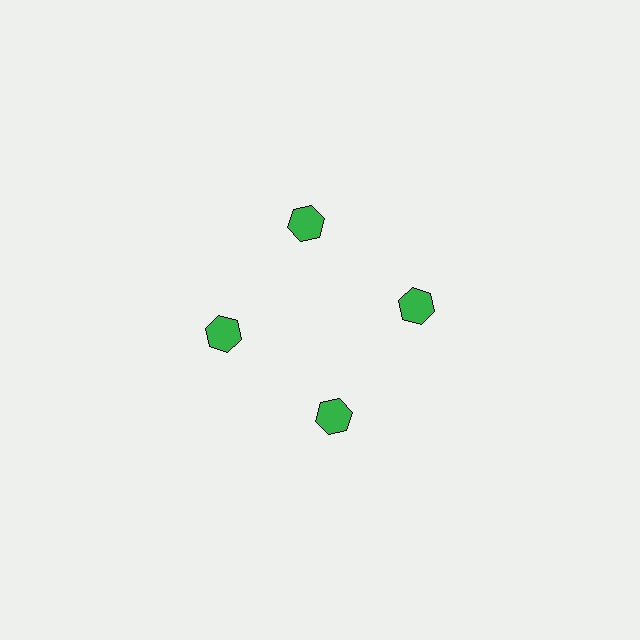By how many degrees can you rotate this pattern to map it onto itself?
The pattern maps onto itself every 90 degrees of rotation.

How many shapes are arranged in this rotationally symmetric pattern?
There are 4 shapes, arranged in 4 groups of 1.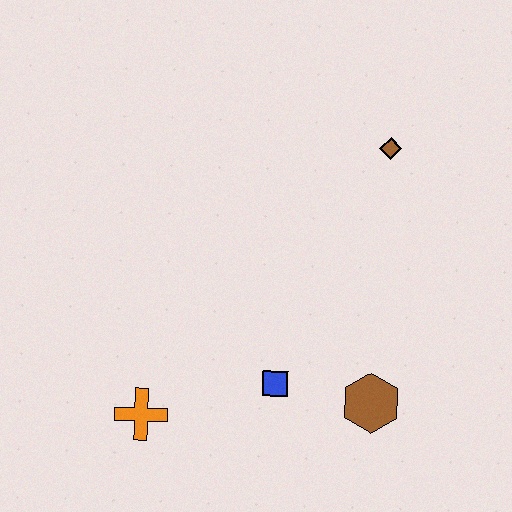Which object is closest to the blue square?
The brown hexagon is closest to the blue square.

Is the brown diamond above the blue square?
Yes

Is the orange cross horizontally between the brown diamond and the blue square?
No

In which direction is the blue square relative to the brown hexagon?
The blue square is to the left of the brown hexagon.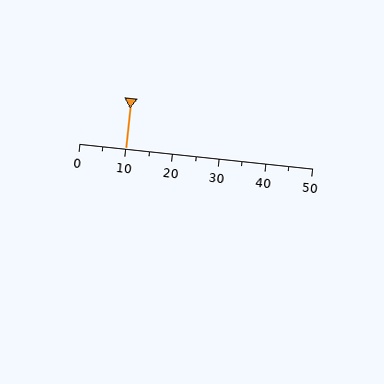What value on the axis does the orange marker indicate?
The marker indicates approximately 10.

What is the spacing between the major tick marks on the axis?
The major ticks are spaced 10 apart.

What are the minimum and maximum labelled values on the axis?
The axis runs from 0 to 50.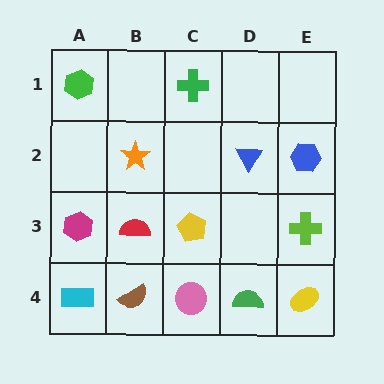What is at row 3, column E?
A lime cross.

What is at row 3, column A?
A magenta hexagon.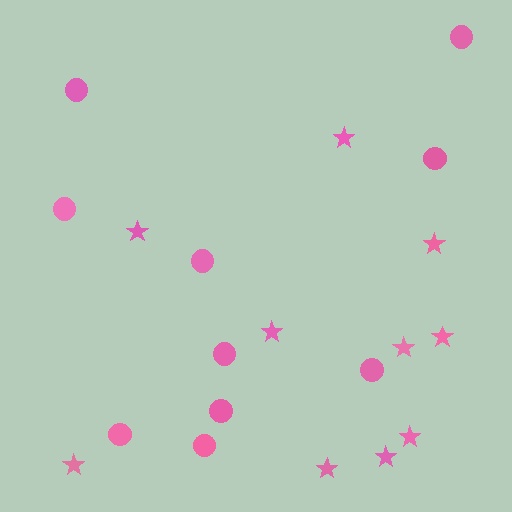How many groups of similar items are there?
There are 2 groups: one group of stars (10) and one group of circles (10).